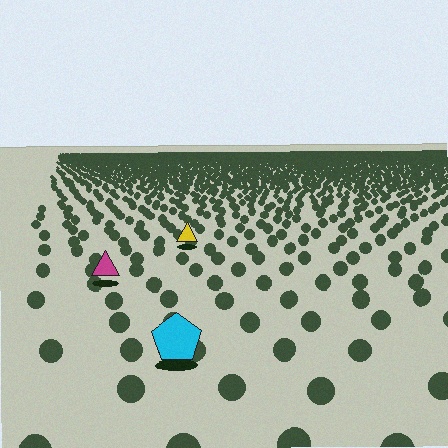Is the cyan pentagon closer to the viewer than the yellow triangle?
Yes. The cyan pentagon is closer — you can tell from the texture gradient: the ground texture is coarser near it.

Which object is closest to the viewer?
The cyan pentagon is closest. The texture marks near it are larger and more spread out.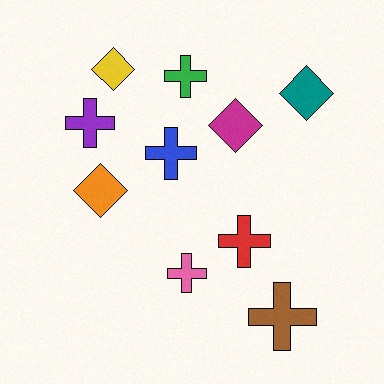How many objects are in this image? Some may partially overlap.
There are 10 objects.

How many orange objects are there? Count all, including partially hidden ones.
There is 1 orange object.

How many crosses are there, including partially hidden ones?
There are 6 crosses.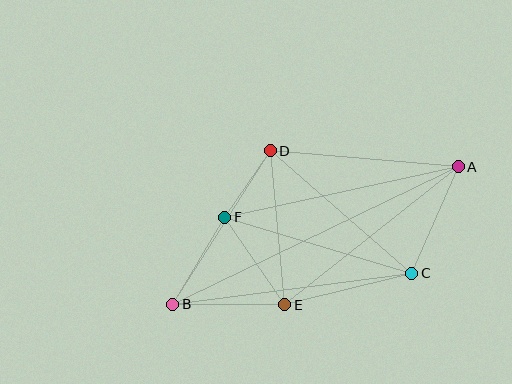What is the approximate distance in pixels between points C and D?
The distance between C and D is approximately 187 pixels.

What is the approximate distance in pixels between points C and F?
The distance between C and F is approximately 196 pixels.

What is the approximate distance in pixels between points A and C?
The distance between A and C is approximately 116 pixels.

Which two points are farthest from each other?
Points A and B are farthest from each other.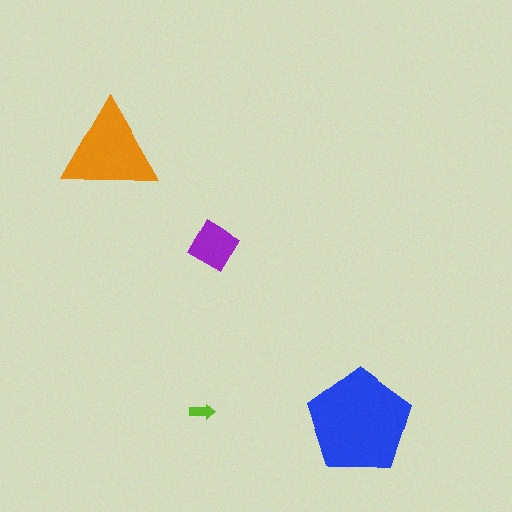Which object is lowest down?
The blue pentagon is bottommost.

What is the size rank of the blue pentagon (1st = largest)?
1st.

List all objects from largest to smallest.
The blue pentagon, the orange triangle, the purple diamond, the lime arrow.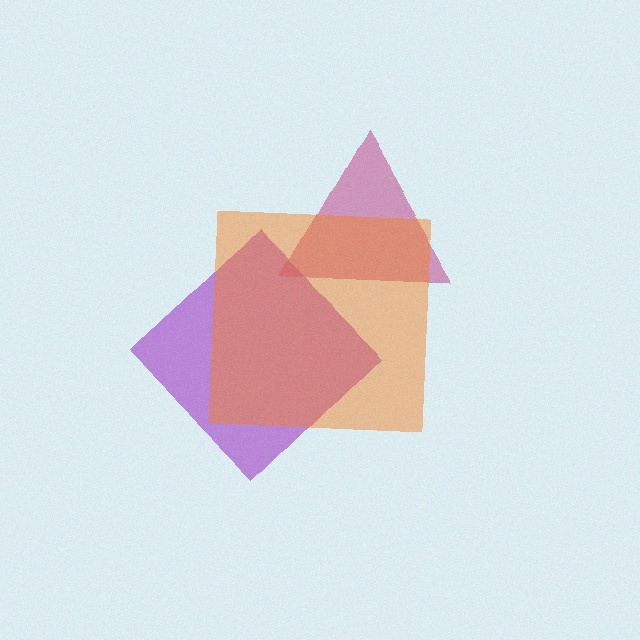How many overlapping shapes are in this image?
There are 3 overlapping shapes in the image.